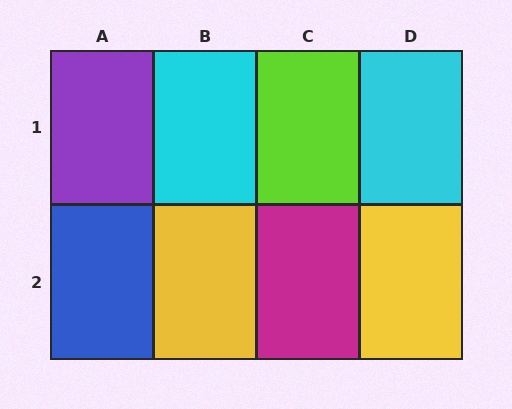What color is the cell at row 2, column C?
Magenta.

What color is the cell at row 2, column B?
Yellow.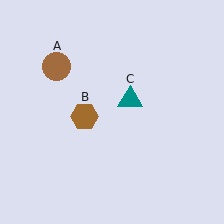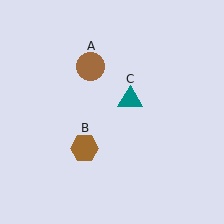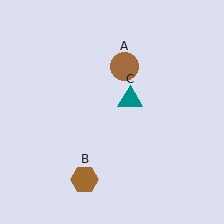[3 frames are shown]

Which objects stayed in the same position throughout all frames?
Teal triangle (object C) remained stationary.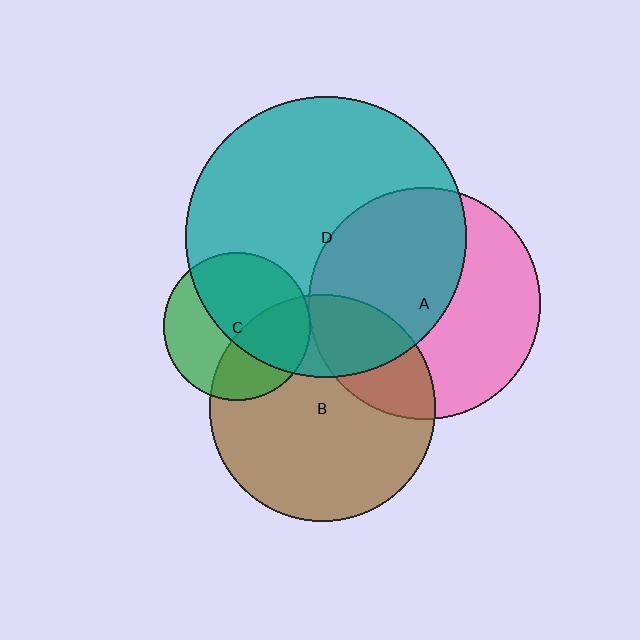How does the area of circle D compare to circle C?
Approximately 3.6 times.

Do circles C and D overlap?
Yes.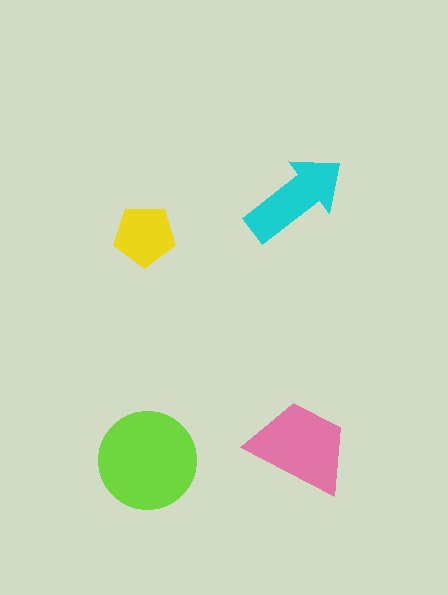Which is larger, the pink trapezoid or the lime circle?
The lime circle.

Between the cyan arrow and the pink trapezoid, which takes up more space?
The pink trapezoid.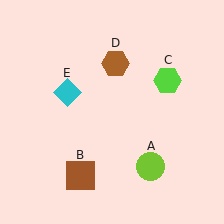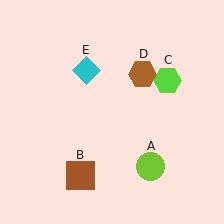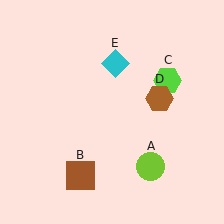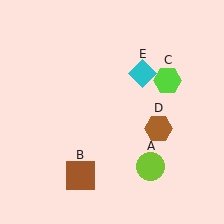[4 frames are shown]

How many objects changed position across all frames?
2 objects changed position: brown hexagon (object D), cyan diamond (object E).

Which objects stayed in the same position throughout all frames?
Lime circle (object A) and brown square (object B) and lime hexagon (object C) remained stationary.